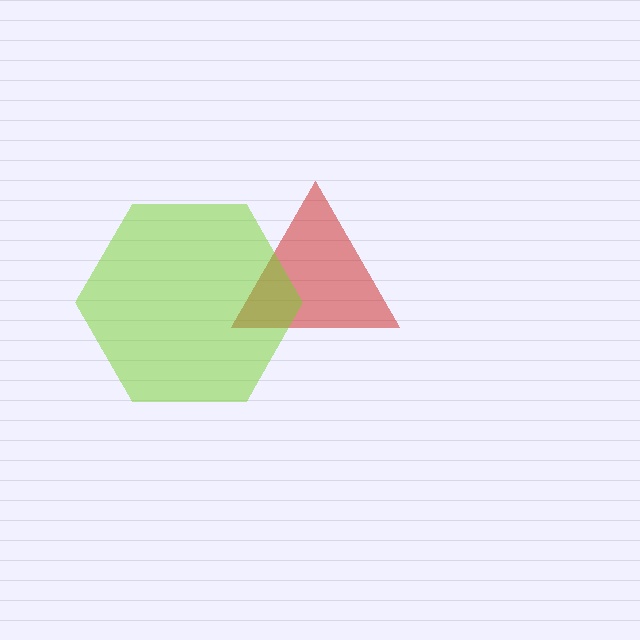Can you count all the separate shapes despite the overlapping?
Yes, there are 2 separate shapes.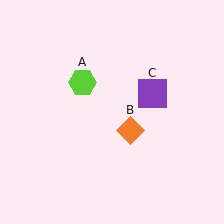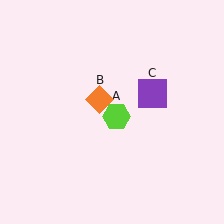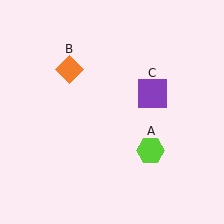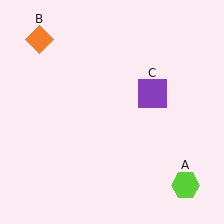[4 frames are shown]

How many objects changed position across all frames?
2 objects changed position: lime hexagon (object A), orange diamond (object B).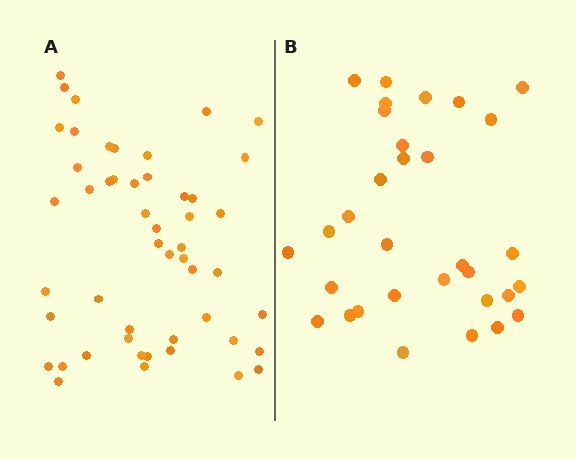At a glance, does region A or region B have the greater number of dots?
Region A (the left region) has more dots.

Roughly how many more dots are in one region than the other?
Region A has approximately 20 more dots than region B.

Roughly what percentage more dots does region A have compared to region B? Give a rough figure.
About 55% more.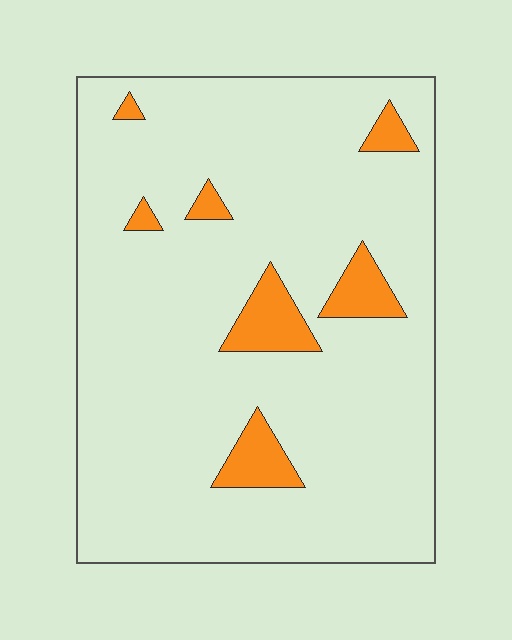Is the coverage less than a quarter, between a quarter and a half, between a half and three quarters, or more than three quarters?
Less than a quarter.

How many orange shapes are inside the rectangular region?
7.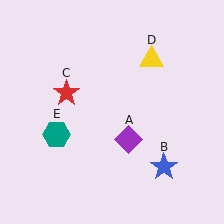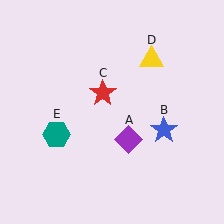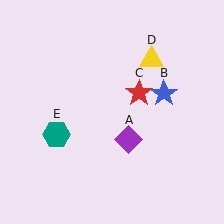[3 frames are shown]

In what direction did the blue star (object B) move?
The blue star (object B) moved up.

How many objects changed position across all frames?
2 objects changed position: blue star (object B), red star (object C).